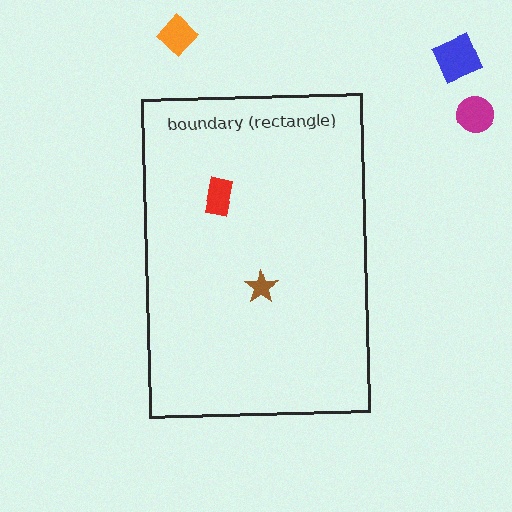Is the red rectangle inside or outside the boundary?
Inside.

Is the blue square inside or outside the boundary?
Outside.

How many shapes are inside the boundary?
2 inside, 3 outside.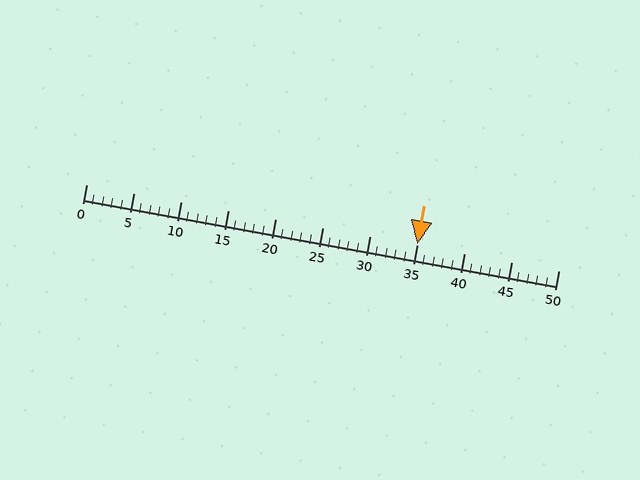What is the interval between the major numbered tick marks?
The major tick marks are spaced 5 units apart.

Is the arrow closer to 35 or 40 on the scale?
The arrow is closer to 35.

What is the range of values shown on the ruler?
The ruler shows values from 0 to 50.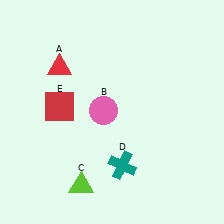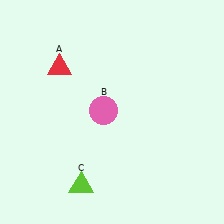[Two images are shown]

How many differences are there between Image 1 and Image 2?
There are 2 differences between the two images.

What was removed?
The teal cross (D), the red square (E) were removed in Image 2.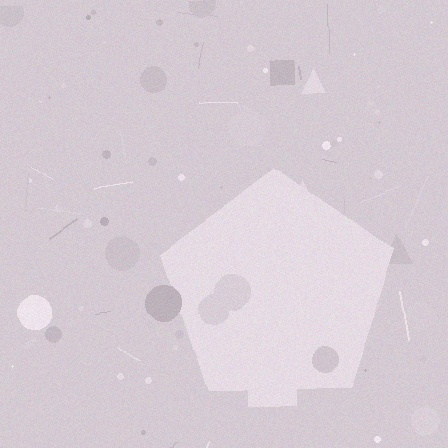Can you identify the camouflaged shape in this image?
The camouflaged shape is a pentagon.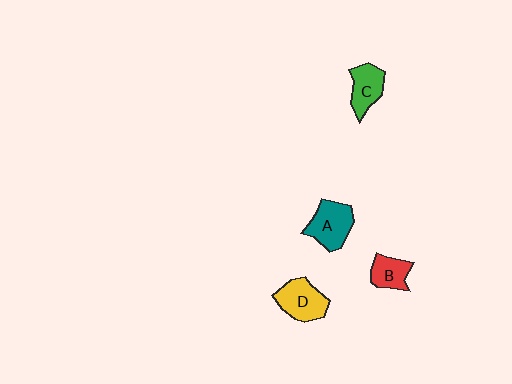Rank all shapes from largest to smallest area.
From largest to smallest: A (teal), D (yellow), C (green), B (red).